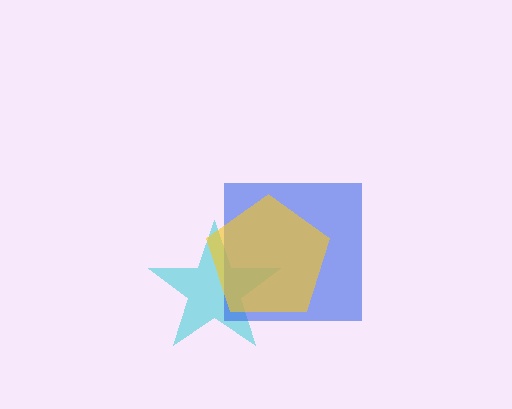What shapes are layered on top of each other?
The layered shapes are: a cyan star, a blue square, a yellow pentagon.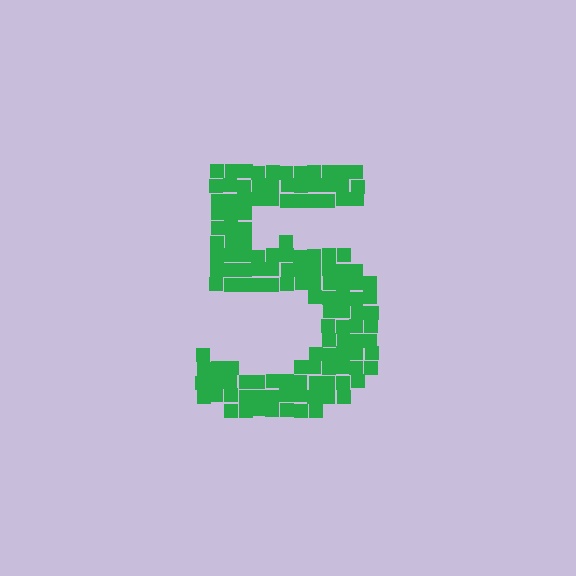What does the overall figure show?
The overall figure shows the digit 5.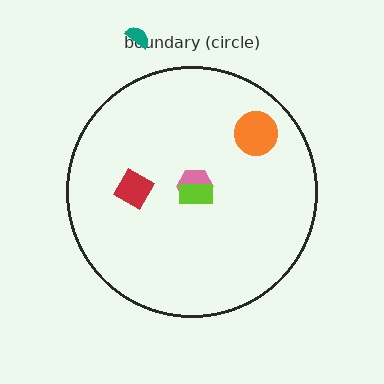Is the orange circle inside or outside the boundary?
Inside.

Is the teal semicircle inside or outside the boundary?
Outside.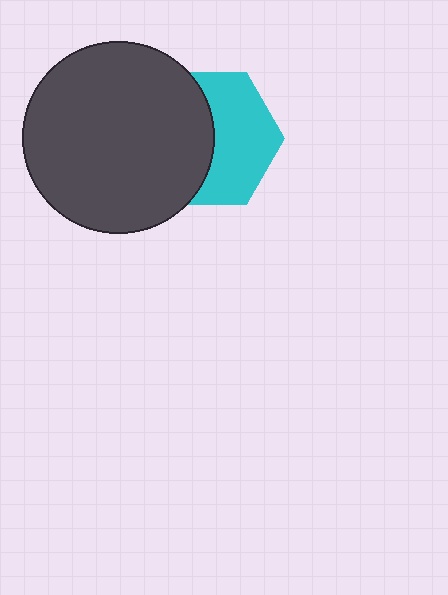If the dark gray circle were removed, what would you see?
You would see the complete cyan hexagon.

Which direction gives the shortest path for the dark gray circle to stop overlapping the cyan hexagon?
Moving left gives the shortest separation.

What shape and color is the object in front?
The object in front is a dark gray circle.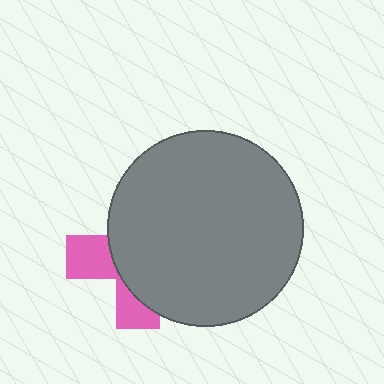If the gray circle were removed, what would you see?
You would see the complete pink cross.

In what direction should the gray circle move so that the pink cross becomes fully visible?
The gray circle should move right. That is the shortest direction to clear the overlap and leave the pink cross fully visible.